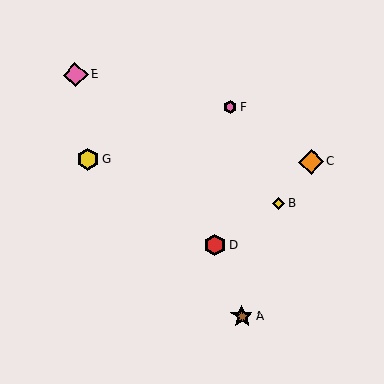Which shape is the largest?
The pink diamond (labeled E) is the largest.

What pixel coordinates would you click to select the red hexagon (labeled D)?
Click at (215, 245) to select the red hexagon D.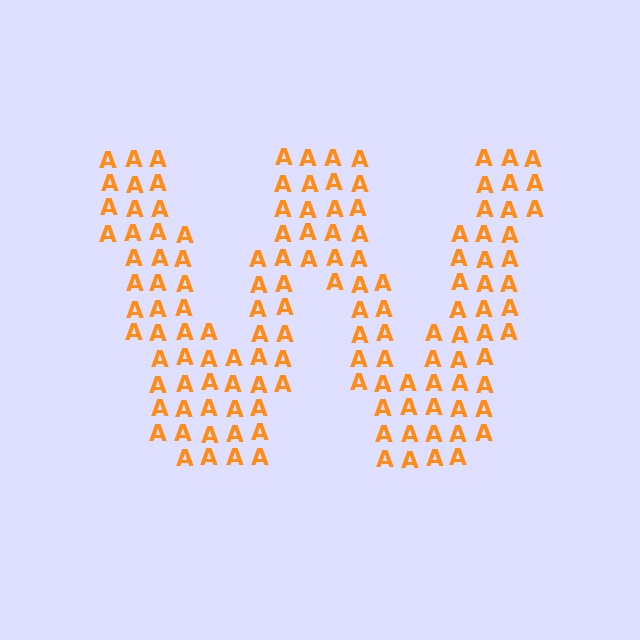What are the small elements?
The small elements are letter A's.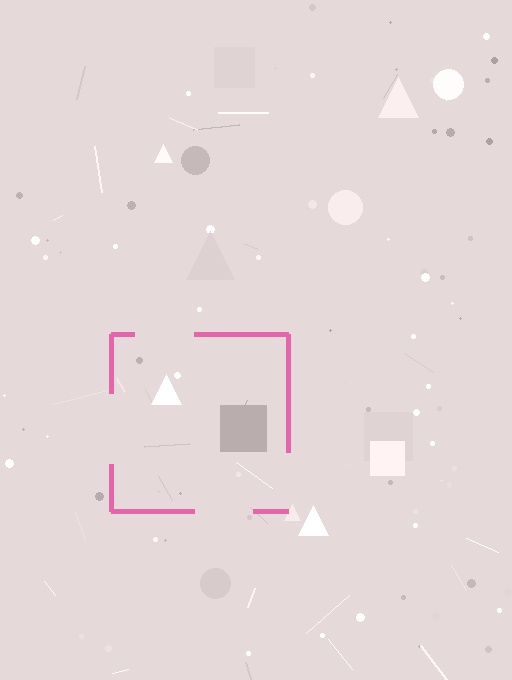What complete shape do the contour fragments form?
The contour fragments form a square.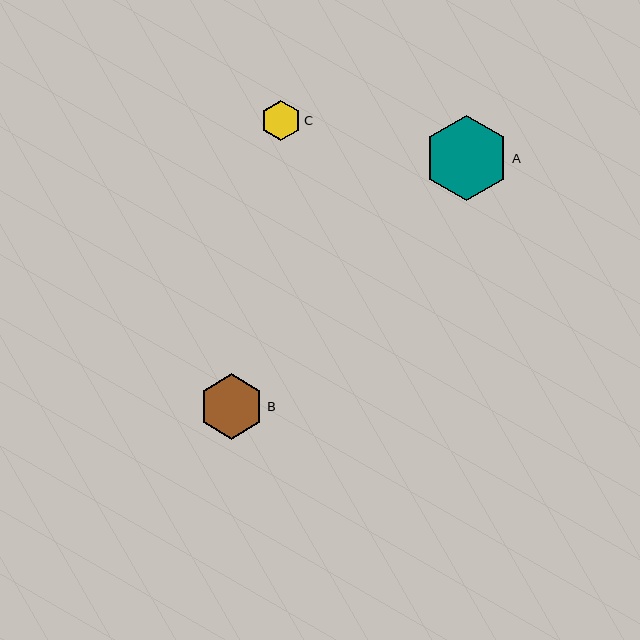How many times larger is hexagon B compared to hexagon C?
Hexagon B is approximately 1.6 times the size of hexagon C.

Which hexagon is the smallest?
Hexagon C is the smallest with a size of approximately 40 pixels.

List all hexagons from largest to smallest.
From largest to smallest: A, B, C.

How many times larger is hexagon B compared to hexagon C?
Hexagon B is approximately 1.6 times the size of hexagon C.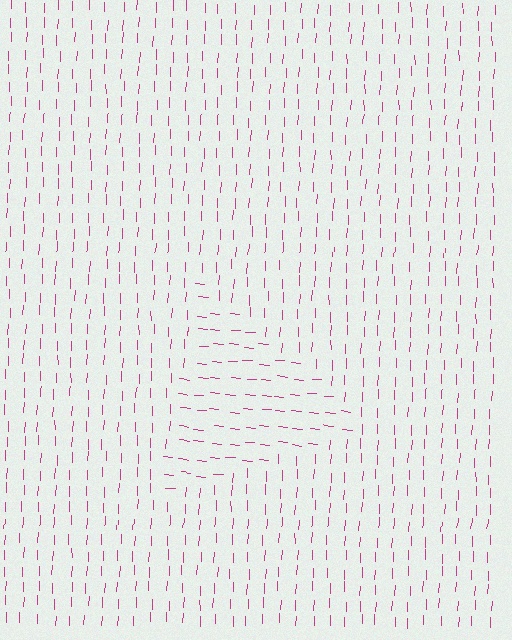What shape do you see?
I see a triangle.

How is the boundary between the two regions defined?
The boundary is defined purely by a change in line orientation (approximately 87 degrees difference). All lines are the same color and thickness.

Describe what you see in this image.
The image is filled with small magenta line segments. A triangle region in the image has lines oriented differently from the surrounding lines, creating a visible texture boundary.